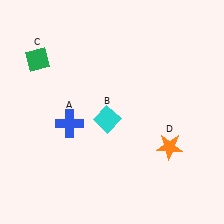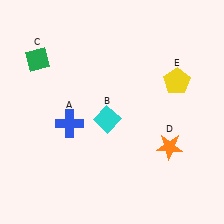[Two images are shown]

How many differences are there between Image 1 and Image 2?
There is 1 difference between the two images.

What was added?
A yellow pentagon (E) was added in Image 2.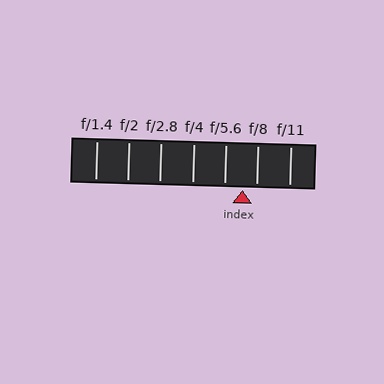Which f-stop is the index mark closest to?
The index mark is closest to f/8.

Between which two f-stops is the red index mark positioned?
The index mark is between f/5.6 and f/8.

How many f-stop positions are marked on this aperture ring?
There are 7 f-stop positions marked.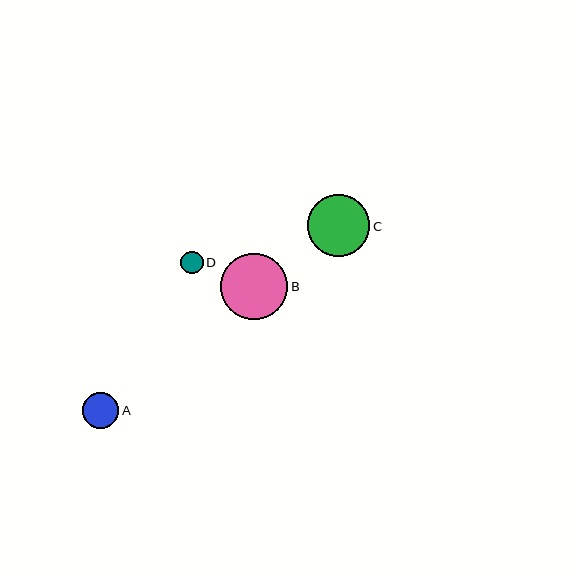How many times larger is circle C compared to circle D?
Circle C is approximately 2.7 times the size of circle D.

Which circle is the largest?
Circle B is the largest with a size of approximately 67 pixels.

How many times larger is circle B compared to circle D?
Circle B is approximately 2.9 times the size of circle D.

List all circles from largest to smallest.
From largest to smallest: B, C, A, D.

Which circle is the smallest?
Circle D is the smallest with a size of approximately 23 pixels.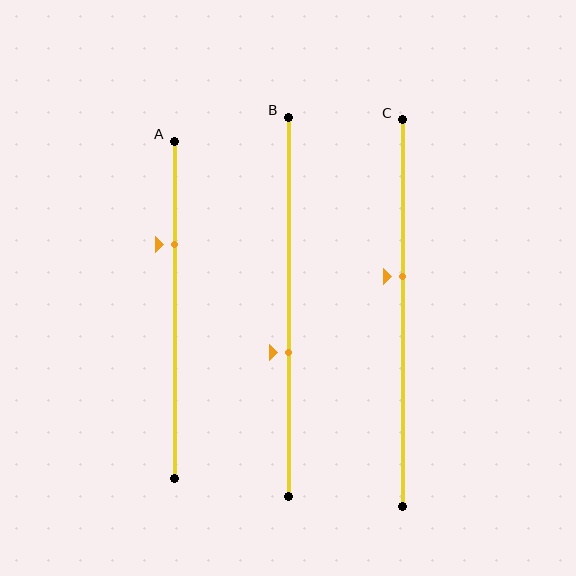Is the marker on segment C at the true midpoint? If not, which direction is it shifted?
No, the marker on segment C is shifted upward by about 9% of the segment length.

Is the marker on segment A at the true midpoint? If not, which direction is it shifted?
No, the marker on segment A is shifted upward by about 20% of the segment length.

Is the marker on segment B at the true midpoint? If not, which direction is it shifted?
No, the marker on segment B is shifted downward by about 12% of the segment length.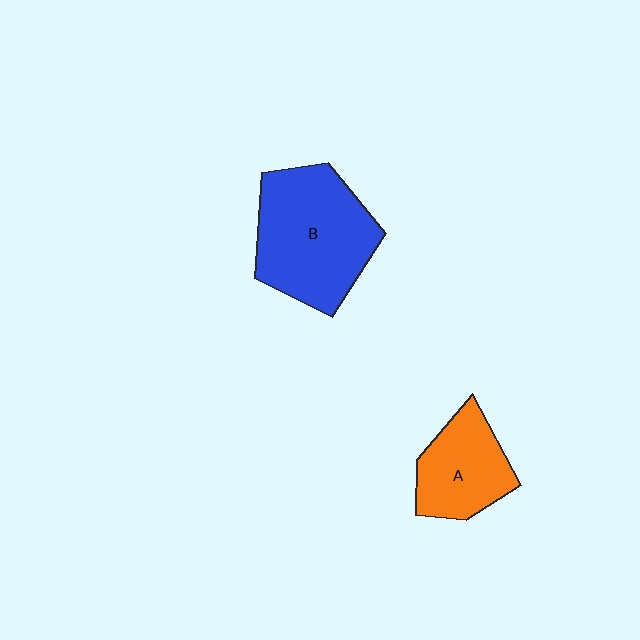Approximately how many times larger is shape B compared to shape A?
Approximately 1.7 times.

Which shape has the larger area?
Shape B (blue).